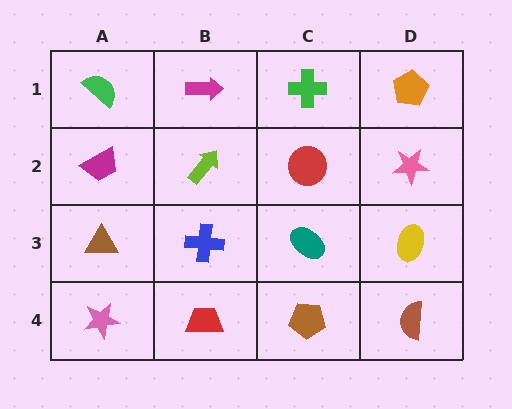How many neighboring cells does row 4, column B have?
3.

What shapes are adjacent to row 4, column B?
A blue cross (row 3, column B), a pink star (row 4, column A), a brown pentagon (row 4, column C).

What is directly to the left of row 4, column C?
A red trapezoid.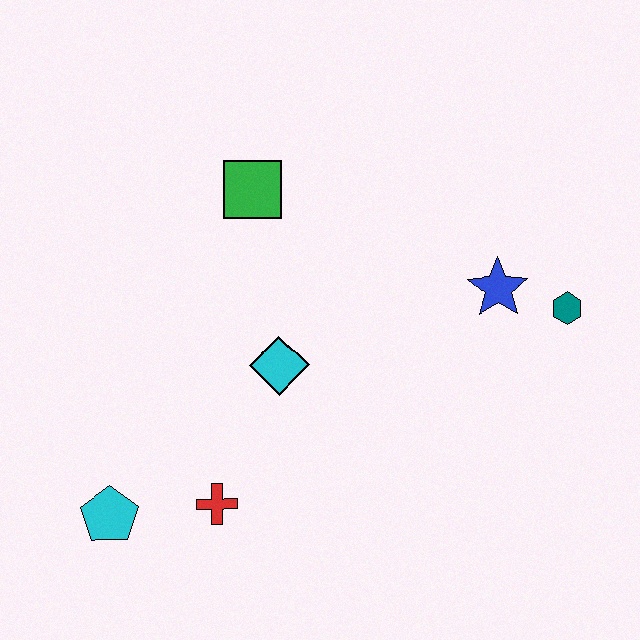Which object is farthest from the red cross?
The teal hexagon is farthest from the red cross.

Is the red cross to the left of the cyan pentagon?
No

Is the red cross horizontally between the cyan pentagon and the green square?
Yes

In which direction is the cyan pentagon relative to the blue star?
The cyan pentagon is to the left of the blue star.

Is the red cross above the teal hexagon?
No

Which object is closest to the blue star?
The teal hexagon is closest to the blue star.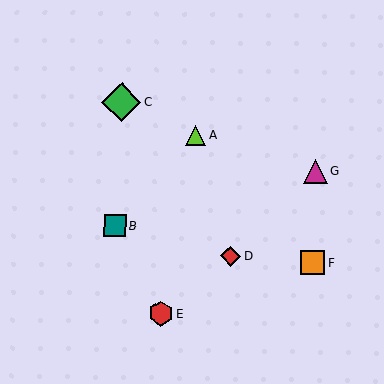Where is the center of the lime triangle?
The center of the lime triangle is at (195, 135).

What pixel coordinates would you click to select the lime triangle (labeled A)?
Click at (195, 135) to select the lime triangle A.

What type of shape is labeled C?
Shape C is a green diamond.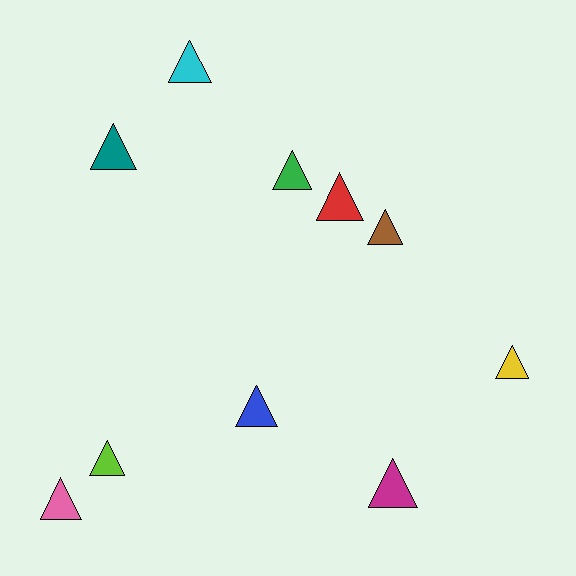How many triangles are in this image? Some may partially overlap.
There are 10 triangles.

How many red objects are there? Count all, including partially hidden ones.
There is 1 red object.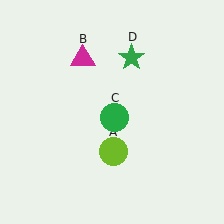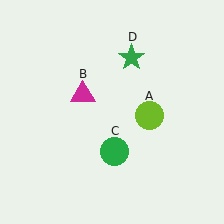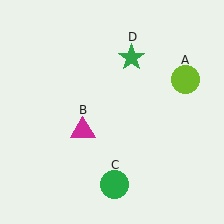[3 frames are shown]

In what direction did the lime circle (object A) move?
The lime circle (object A) moved up and to the right.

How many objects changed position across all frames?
3 objects changed position: lime circle (object A), magenta triangle (object B), green circle (object C).